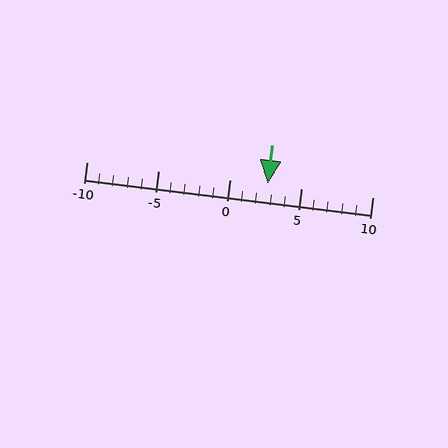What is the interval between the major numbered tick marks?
The major tick marks are spaced 5 units apart.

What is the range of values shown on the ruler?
The ruler shows values from -10 to 10.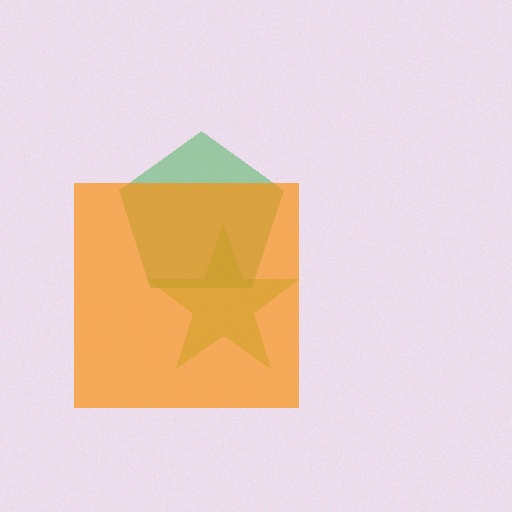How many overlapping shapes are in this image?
There are 3 overlapping shapes in the image.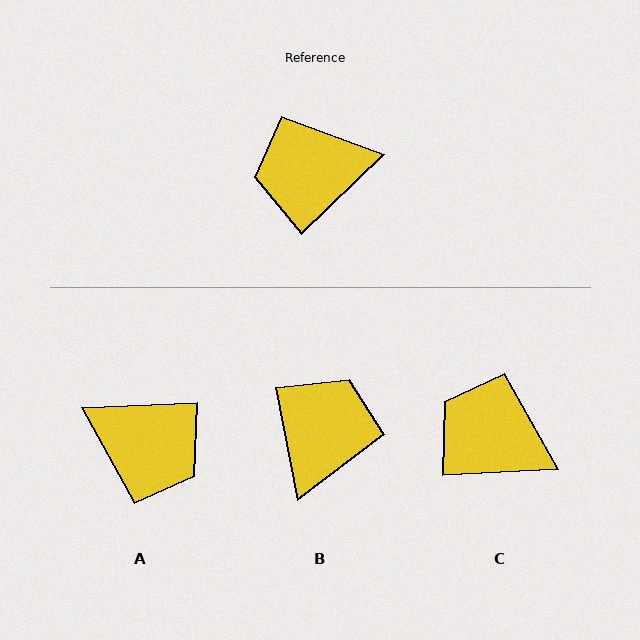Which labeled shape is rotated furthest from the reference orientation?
A, about 139 degrees away.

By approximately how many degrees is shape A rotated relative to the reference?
Approximately 139 degrees counter-clockwise.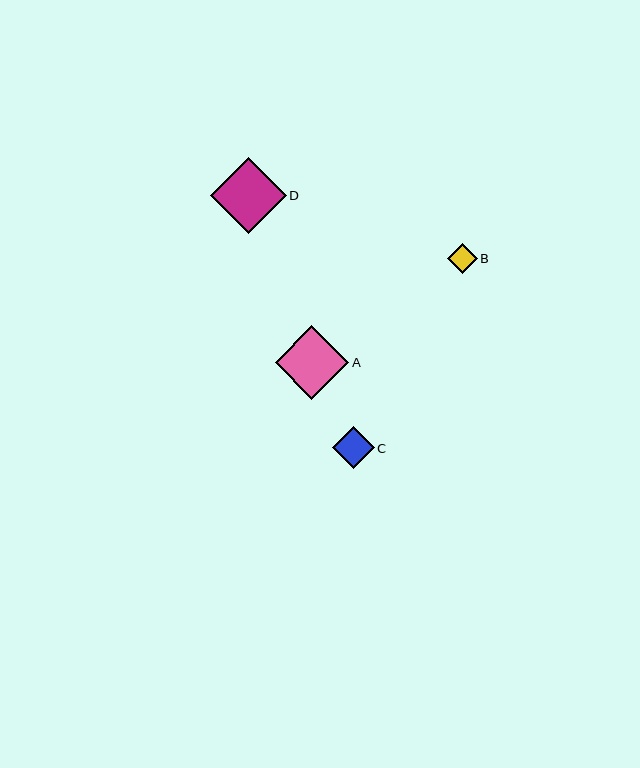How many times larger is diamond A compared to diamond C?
Diamond A is approximately 1.7 times the size of diamond C.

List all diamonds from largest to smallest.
From largest to smallest: D, A, C, B.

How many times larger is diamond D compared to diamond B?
Diamond D is approximately 2.5 times the size of diamond B.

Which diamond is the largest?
Diamond D is the largest with a size of approximately 76 pixels.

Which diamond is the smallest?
Diamond B is the smallest with a size of approximately 30 pixels.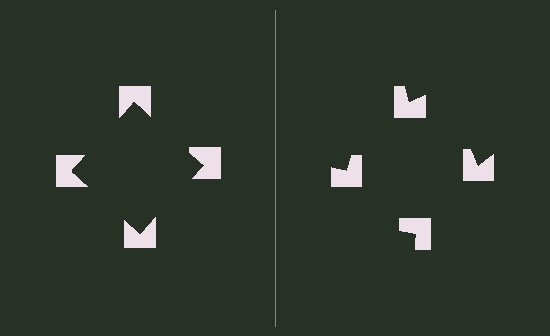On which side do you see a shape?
An illusory square appears on the left side. On the right side the wedge cuts are rotated, so no coherent shape forms.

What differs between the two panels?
The notched squares are positioned identically on both sides; only the wedge orientations differ. On the left they align to a square; on the right they are misaligned.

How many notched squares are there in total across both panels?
8 — 4 on each side.